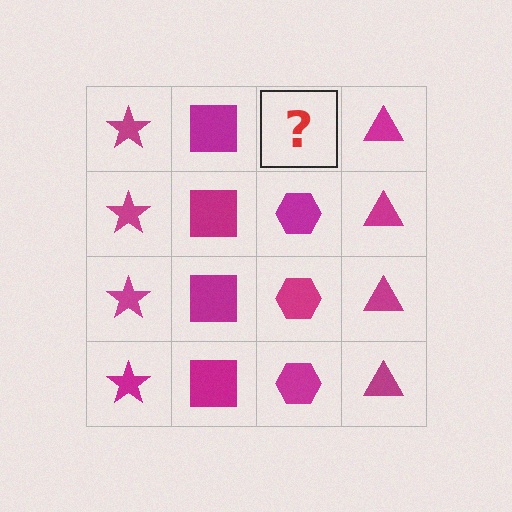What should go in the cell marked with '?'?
The missing cell should contain a magenta hexagon.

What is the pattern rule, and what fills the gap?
The rule is that each column has a consistent shape. The gap should be filled with a magenta hexagon.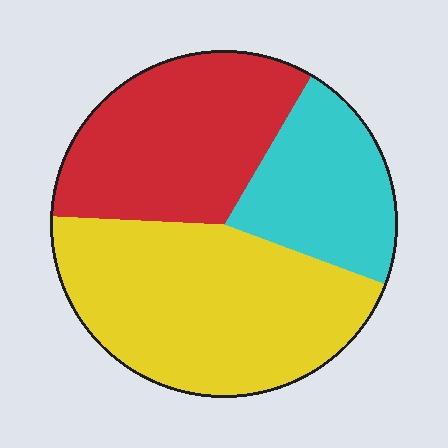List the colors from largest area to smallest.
From largest to smallest: yellow, red, cyan.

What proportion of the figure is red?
Red covers about 35% of the figure.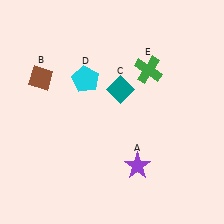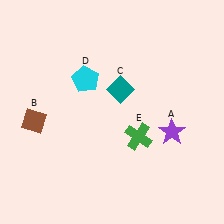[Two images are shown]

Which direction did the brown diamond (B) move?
The brown diamond (B) moved down.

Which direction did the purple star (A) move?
The purple star (A) moved right.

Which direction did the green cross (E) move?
The green cross (E) moved down.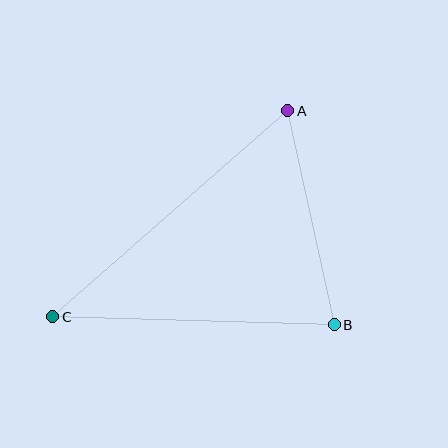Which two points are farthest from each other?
Points A and C are farthest from each other.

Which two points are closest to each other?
Points A and B are closest to each other.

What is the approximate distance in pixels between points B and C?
The distance between B and C is approximately 281 pixels.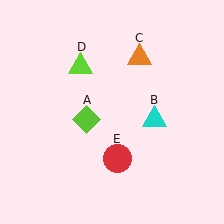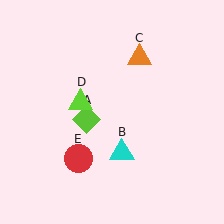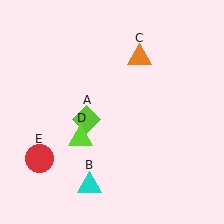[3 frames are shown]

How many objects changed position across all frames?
3 objects changed position: cyan triangle (object B), lime triangle (object D), red circle (object E).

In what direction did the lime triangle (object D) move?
The lime triangle (object D) moved down.